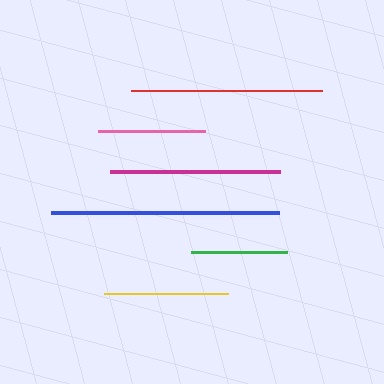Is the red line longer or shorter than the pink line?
The red line is longer than the pink line.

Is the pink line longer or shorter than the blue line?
The blue line is longer than the pink line.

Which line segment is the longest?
The blue line is the longest at approximately 228 pixels.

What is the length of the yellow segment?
The yellow segment is approximately 125 pixels long.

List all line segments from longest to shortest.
From longest to shortest: blue, red, magenta, yellow, pink, green.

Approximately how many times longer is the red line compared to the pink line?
The red line is approximately 1.8 times the length of the pink line.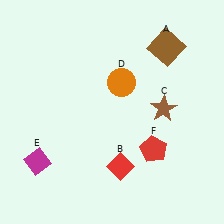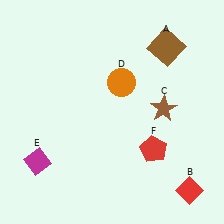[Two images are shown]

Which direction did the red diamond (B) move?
The red diamond (B) moved right.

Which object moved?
The red diamond (B) moved right.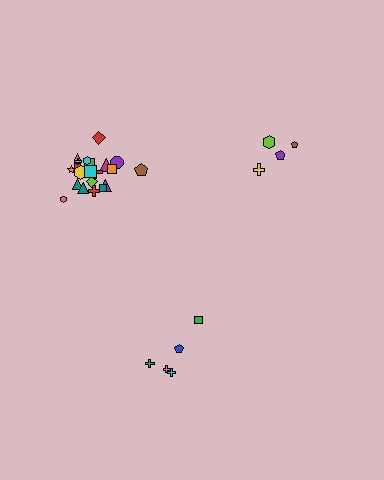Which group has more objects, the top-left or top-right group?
The top-left group.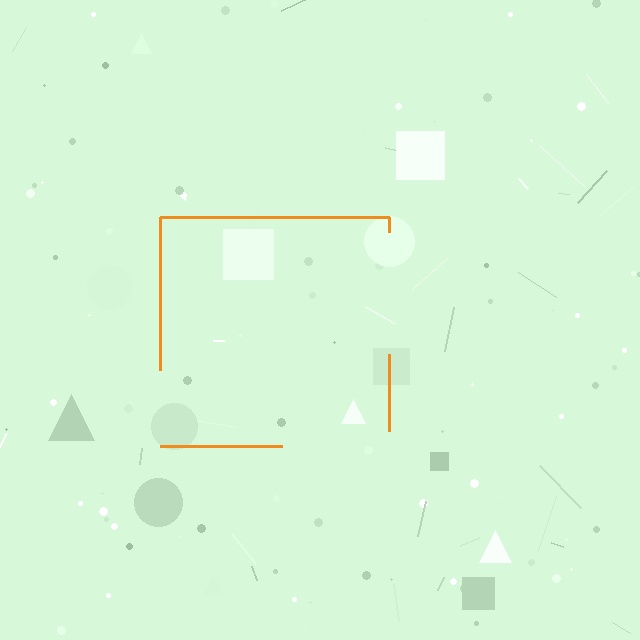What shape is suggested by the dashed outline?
The dashed outline suggests a square.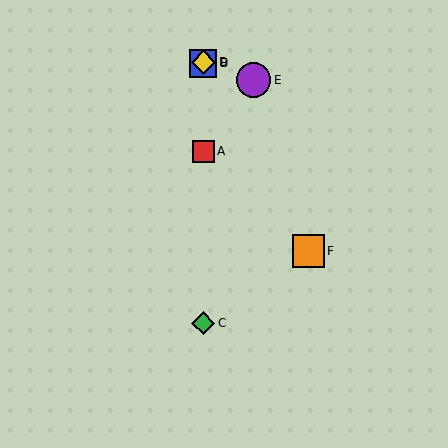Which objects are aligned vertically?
Objects A, B, C, D are aligned vertically.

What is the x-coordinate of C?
Object C is at x≈203.